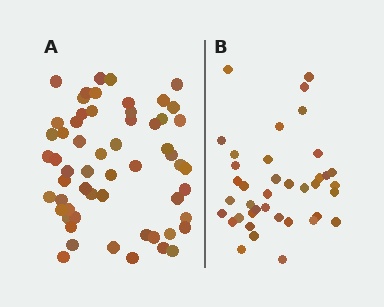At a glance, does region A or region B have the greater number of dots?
Region A (the left region) has more dots.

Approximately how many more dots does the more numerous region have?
Region A has approximately 20 more dots than region B.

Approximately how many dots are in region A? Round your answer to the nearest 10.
About 60 dots. (The exact count is 58, which rounds to 60.)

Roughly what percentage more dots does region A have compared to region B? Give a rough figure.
About 50% more.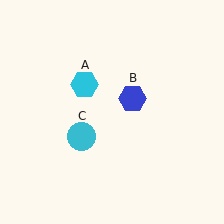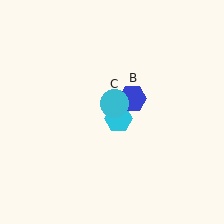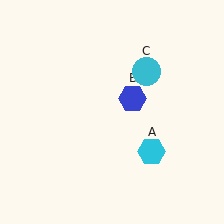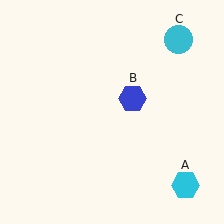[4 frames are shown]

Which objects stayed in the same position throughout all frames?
Blue hexagon (object B) remained stationary.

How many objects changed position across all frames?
2 objects changed position: cyan hexagon (object A), cyan circle (object C).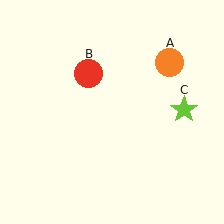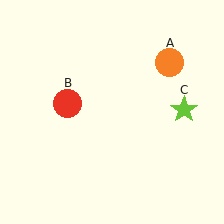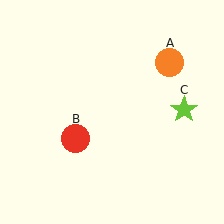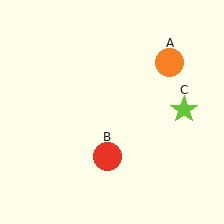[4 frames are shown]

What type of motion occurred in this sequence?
The red circle (object B) rotated counterclockwise around the center of the scene.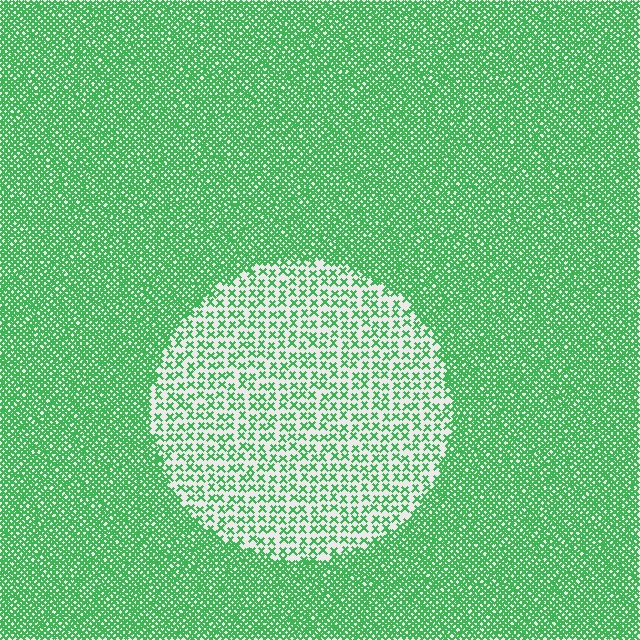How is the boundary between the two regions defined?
The boundary is defined by a change in element density (approximately 2.9x ratio). All elements are the same color, size, and shape.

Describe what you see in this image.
The image contains small green elements arranged at two different densities. A circle-shaped region is visible where the elements are less densely packed than the surrounding area.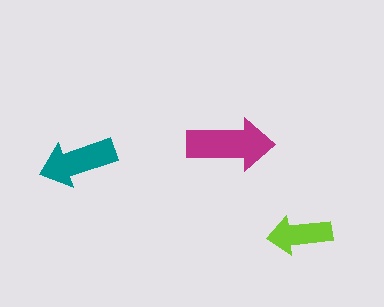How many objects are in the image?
There are 3 objects in the image.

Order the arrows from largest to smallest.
the magenta one, the teal one, the lime one.